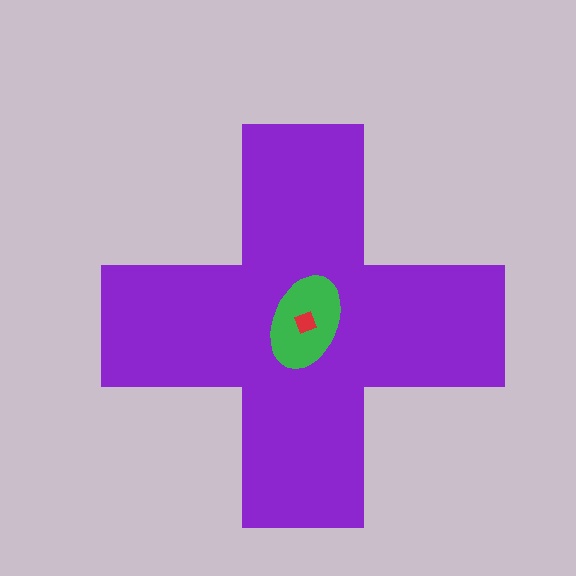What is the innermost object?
The red diamond.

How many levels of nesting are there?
3.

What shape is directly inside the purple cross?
The green ellipse.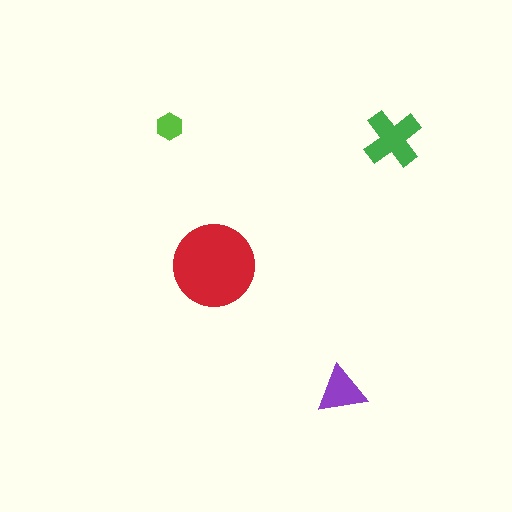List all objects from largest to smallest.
The red circle, the green cross, the purple triangle, the lime hexagon.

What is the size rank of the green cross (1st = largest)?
2nd.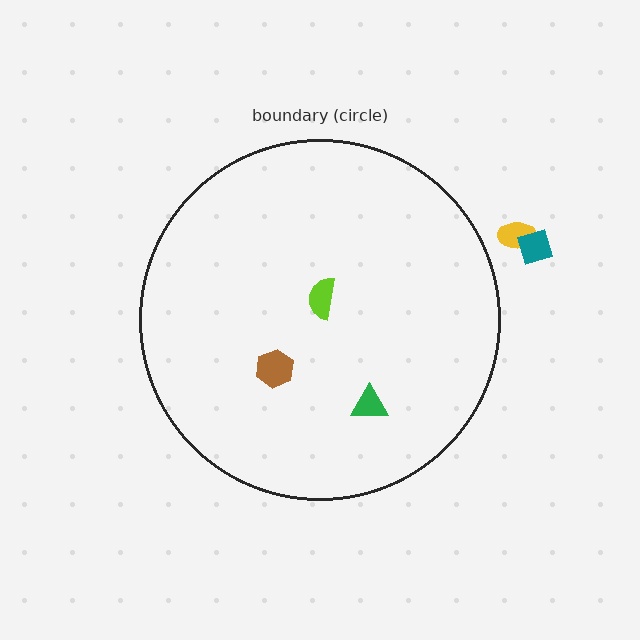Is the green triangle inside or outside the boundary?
Inside.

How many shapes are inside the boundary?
3 inside, 2 outside.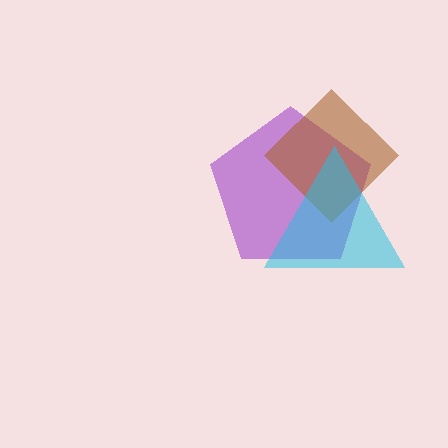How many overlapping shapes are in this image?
There are 3 overlapping shapes in the image.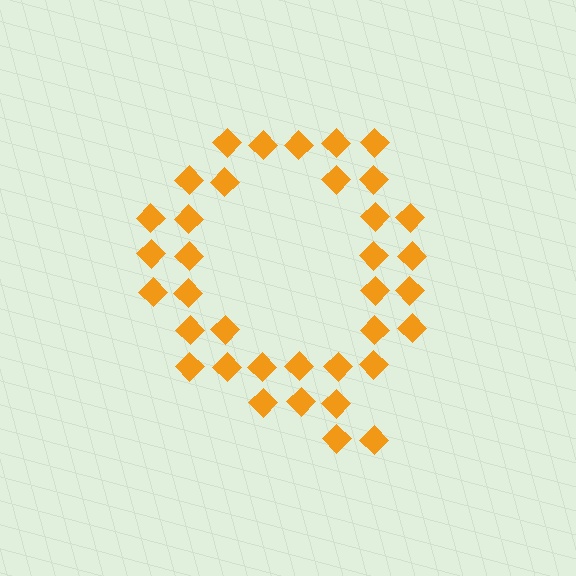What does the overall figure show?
The overall figure shows the letter Q.